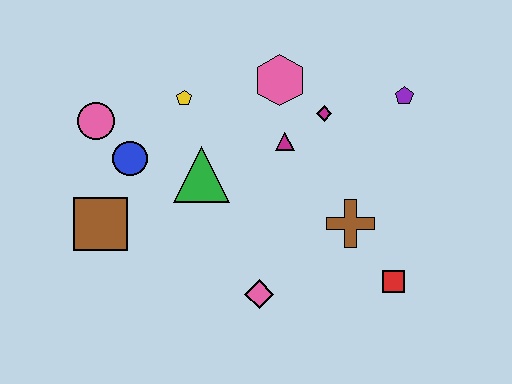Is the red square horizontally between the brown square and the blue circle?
No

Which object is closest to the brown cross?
The red square is closest to the brown cross.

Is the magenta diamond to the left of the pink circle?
No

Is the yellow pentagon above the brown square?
Yes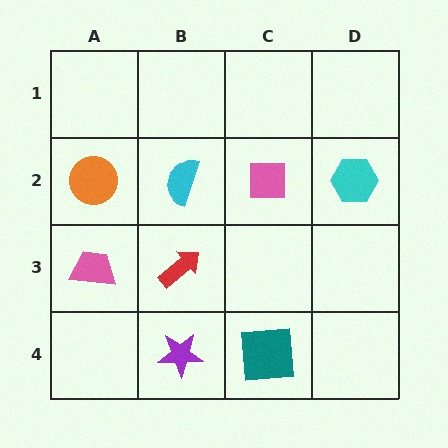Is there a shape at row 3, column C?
No, that cell is empty.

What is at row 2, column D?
A cyan hexagon.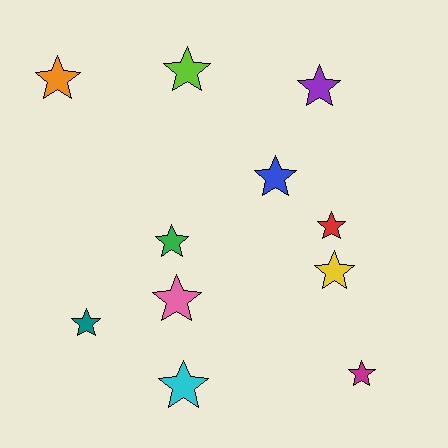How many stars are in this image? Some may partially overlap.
There are 11 stars.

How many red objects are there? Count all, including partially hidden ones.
There is 1 red object.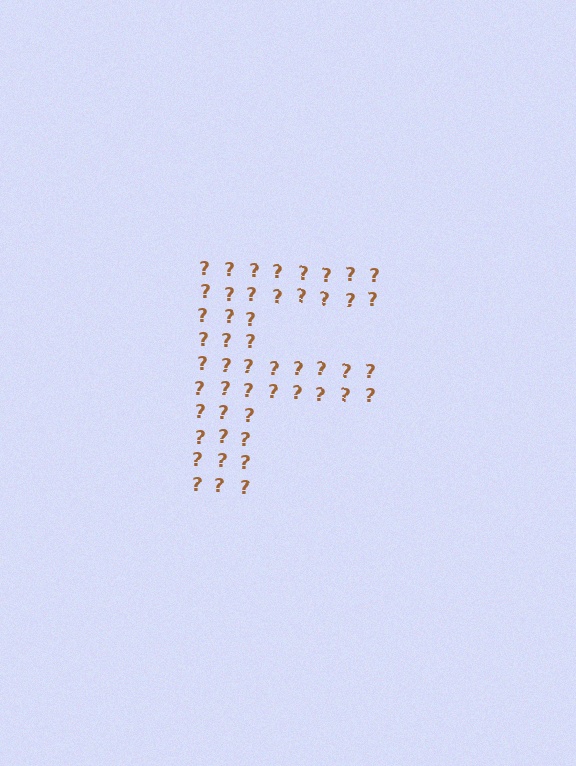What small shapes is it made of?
It is made of small question marks.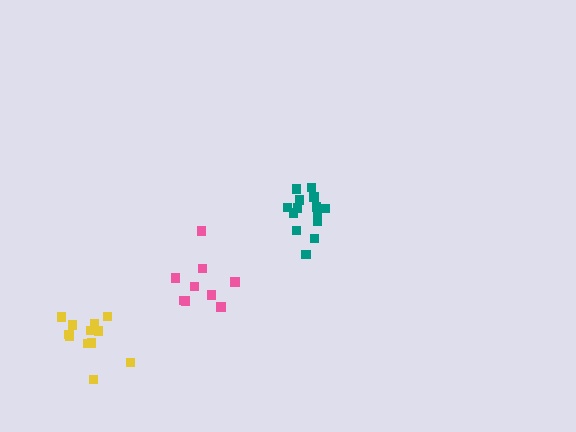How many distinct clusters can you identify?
There are 3 distinct clusters.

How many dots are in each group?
Group 1: 9 dots, Group 2: 14 dots, Group 3: 12 dots (35 total).